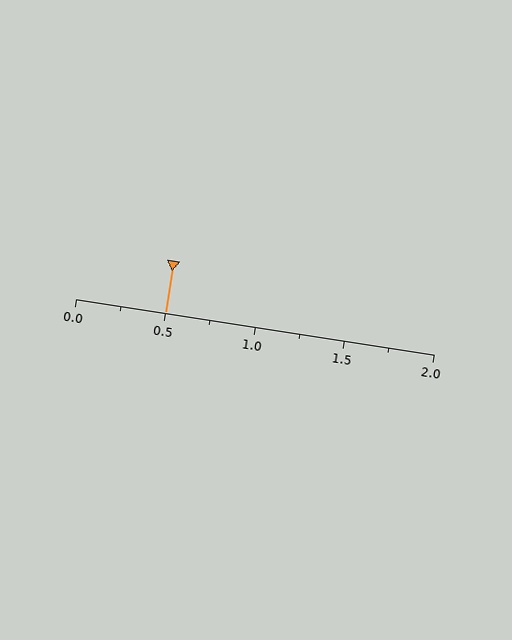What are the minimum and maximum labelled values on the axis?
The axis runs from 0.0 to 2.0.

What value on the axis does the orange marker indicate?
The marker indicates approximately 0.5.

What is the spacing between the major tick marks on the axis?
The major ticks are spaced 0.5 apart.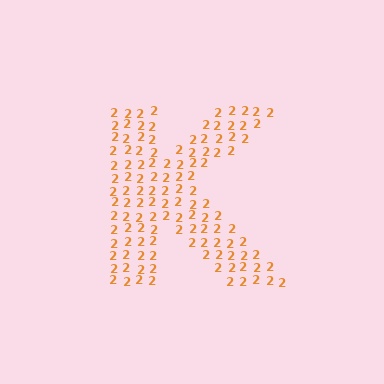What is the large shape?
The large shape is the letter K.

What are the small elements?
The small elements are digit 2's.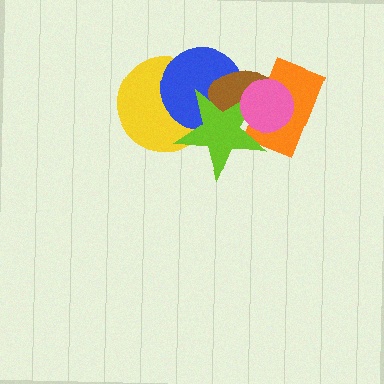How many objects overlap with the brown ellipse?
4 objects overlap with the brown ellipse.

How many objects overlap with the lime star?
5 objects overlap with the lime star.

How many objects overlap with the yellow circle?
2 objects overlap with the yellow circle.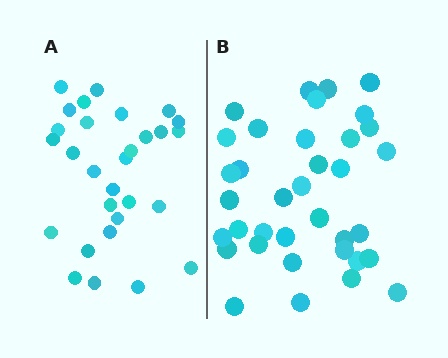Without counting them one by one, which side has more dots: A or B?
Region B (the right region) has more dots.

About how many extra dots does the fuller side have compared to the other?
Region B has roughly 8 or so more dots than region A.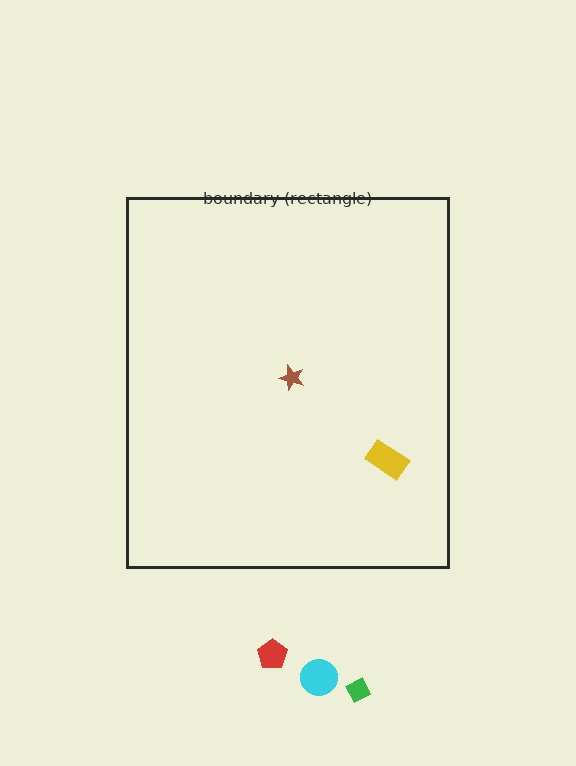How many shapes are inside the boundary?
2 inside, 3 outside.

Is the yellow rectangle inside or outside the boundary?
Inside.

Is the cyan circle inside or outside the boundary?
Outside.